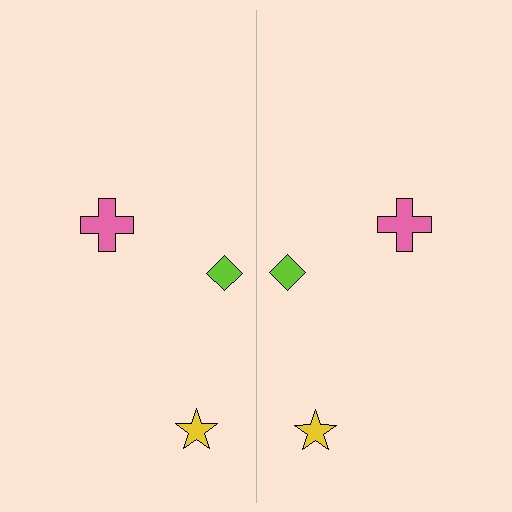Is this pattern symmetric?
Yes, this pattern has bilateral (reflection) symmetry.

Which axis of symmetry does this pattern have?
The pattern has a vertical axis of symmetry running through the center of the image.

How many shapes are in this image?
There are 6 shapes in this image.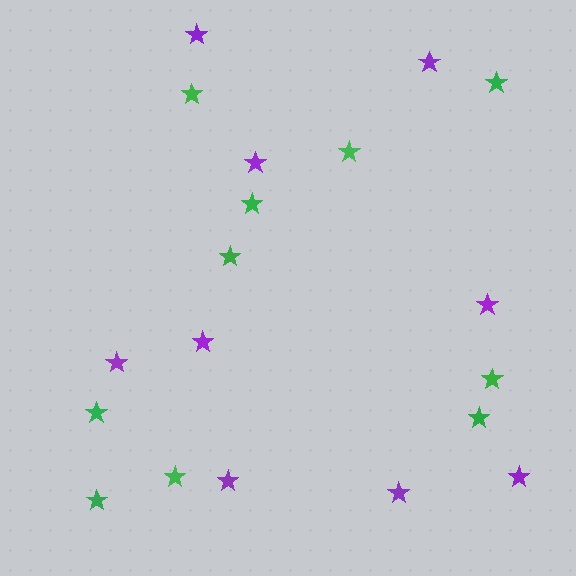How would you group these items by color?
There are 2 groups: one group of purple stars (9) and one group of green stars (10).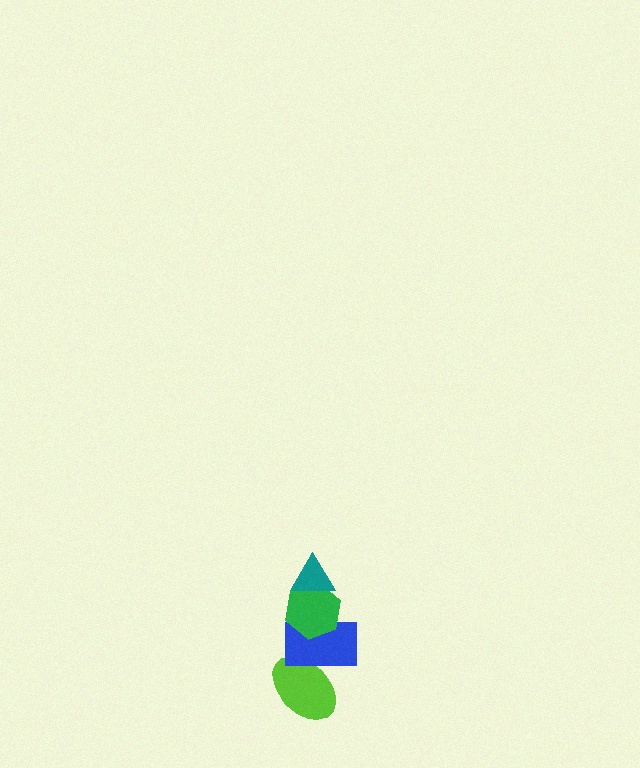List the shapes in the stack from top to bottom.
From top to bottom: the teal triangle, the green hexagon, the blue rectangle, the lime ellipse.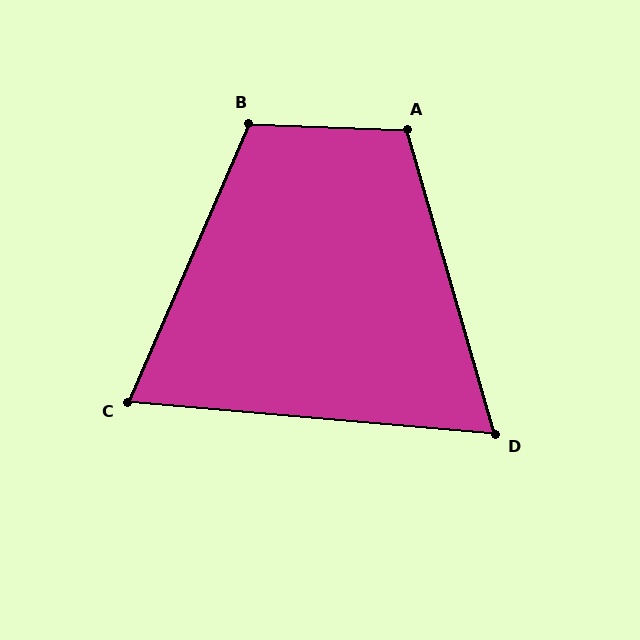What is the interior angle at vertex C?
Approximately 72 degrees (acute).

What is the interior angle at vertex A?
Approximately 108 degrees (obtuse).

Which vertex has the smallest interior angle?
D, at approximately 69 degrees.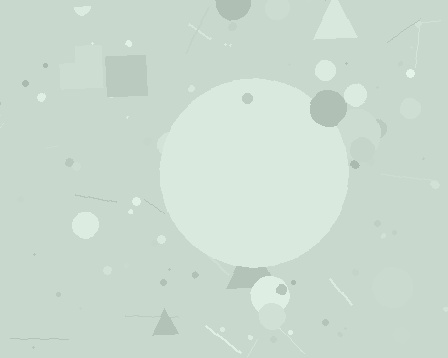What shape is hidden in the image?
A circle is hidden in the image.